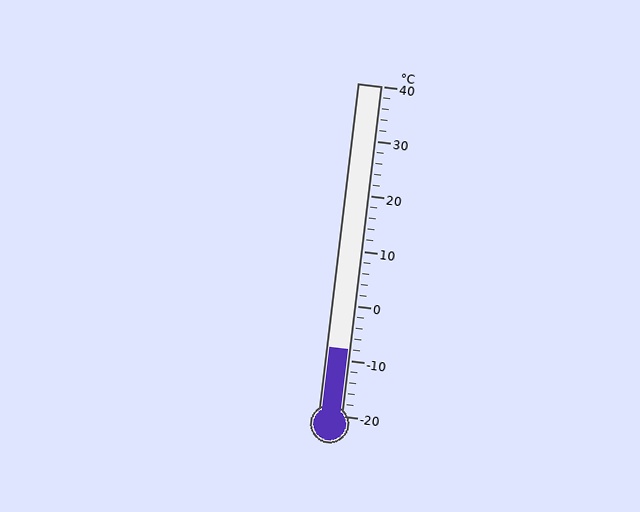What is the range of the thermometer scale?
The thermometer scale ranges from -20°C to 40°C.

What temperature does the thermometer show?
The thermometer shows approximately -8°C.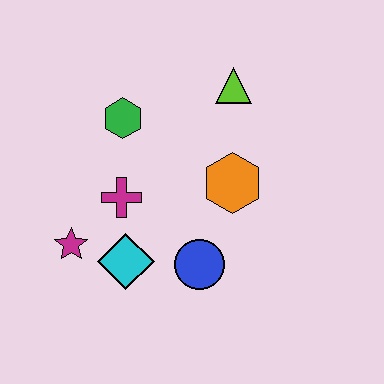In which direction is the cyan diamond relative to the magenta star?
The cyan diamond is to the right of the magenta star.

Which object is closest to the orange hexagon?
The blue circle is closest to the orange hexagon.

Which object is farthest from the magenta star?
The lime triangle is farthest from the magenta star.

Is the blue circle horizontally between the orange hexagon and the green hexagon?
Yes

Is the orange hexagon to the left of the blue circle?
No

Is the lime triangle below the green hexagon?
No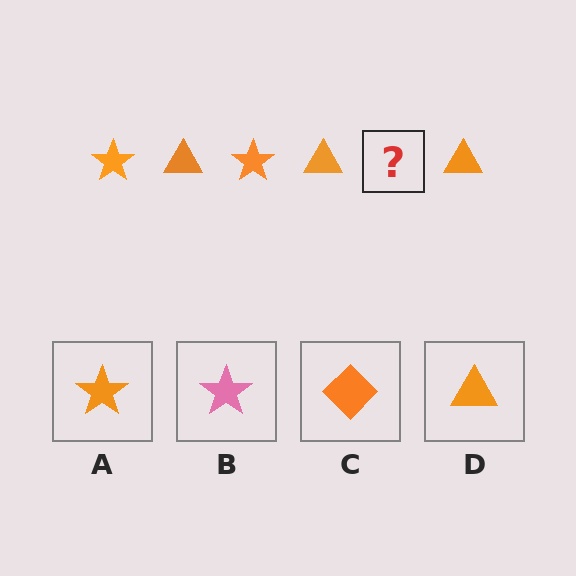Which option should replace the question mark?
Option A.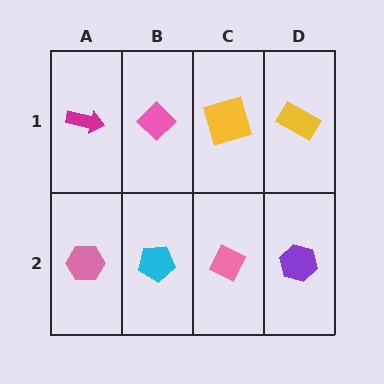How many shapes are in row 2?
4 shapes.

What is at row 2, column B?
A cyan pentagon.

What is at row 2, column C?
A pink diamond.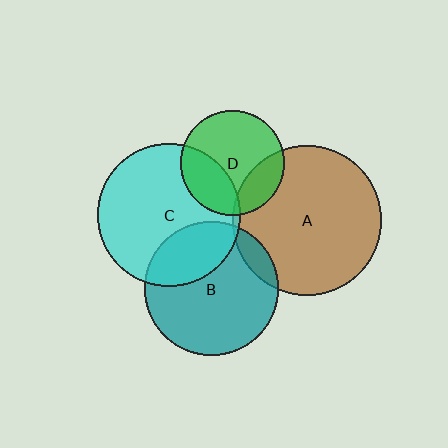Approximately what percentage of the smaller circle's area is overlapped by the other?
Approximately 30%.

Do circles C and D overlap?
Yes.